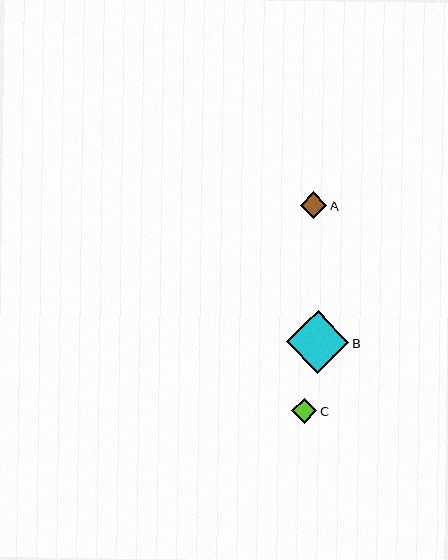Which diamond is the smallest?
Diamond C is the smallest with a size of approximately 25 pixels.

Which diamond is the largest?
Diamond B is the largest with a size of approximately 63 pixels.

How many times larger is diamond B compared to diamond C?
Diamond B is approximately 2.5 times the size of diamond C.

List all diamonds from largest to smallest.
From largest to smallest: B, A, C.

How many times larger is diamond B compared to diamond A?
Diamond B is approximately 2.4 times the size of diamond A.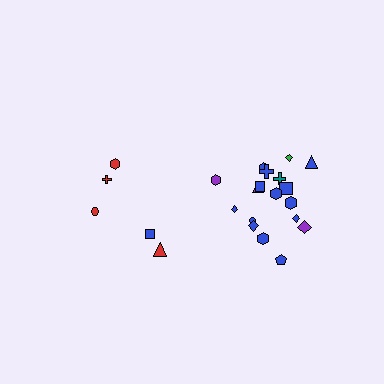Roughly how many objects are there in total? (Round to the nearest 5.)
Roughly 25 objects in total.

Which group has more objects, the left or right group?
The right group.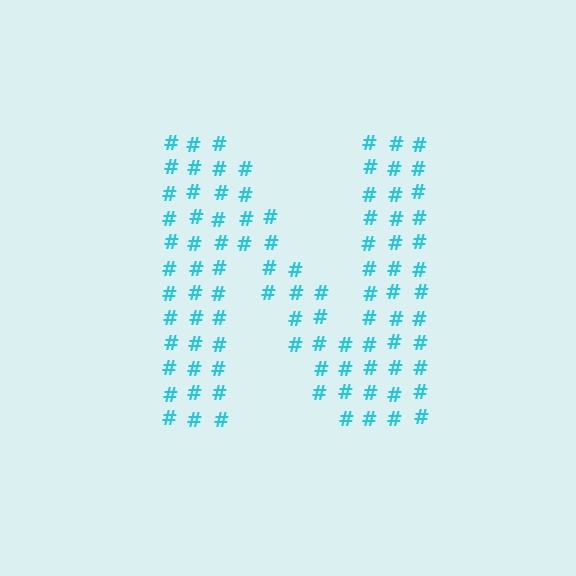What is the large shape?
The large shape is the letter N.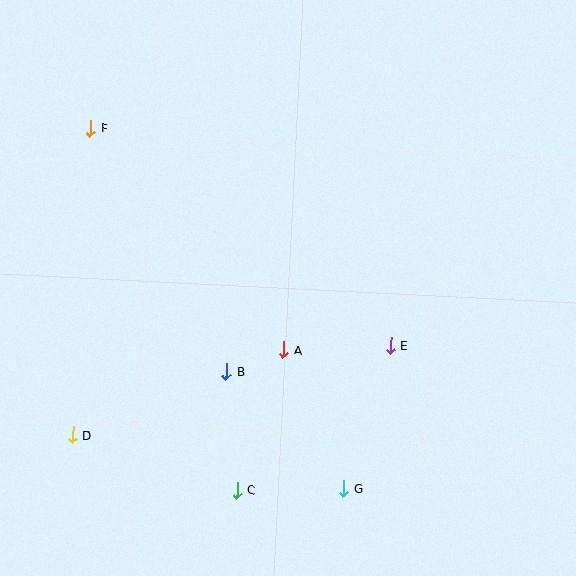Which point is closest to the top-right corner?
Point E is closest to the top-right corner.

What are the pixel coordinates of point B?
Point B is at (227, 371).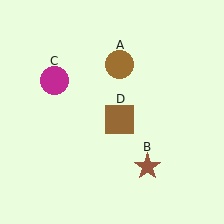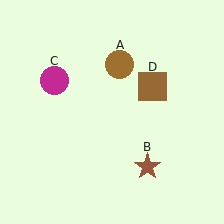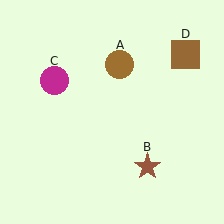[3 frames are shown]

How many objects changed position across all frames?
1 object changed position: brown square (object D).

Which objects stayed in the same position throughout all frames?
Brown circle (object A) and brown star (object B) and magenta circle (object C) remained stationary.